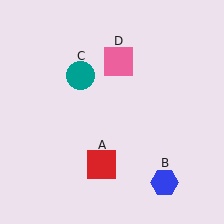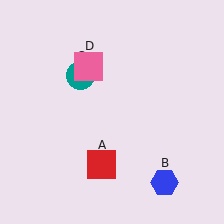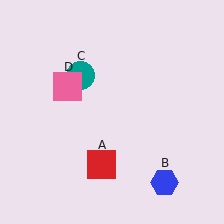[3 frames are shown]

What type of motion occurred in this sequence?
The pink square (object D) rotated counterclockwise around the center of the scene.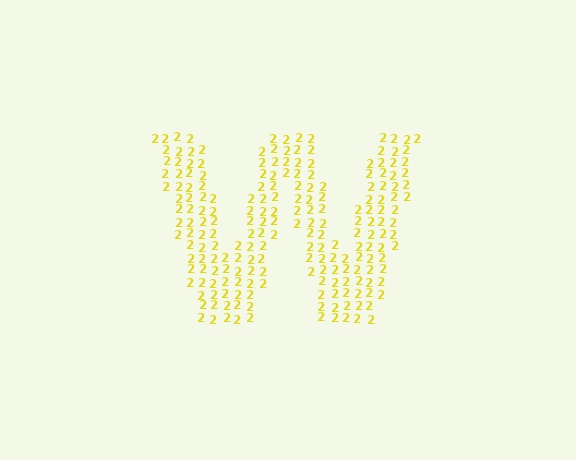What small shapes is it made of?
It is made of small digit 2's.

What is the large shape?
The large shape is the letter W.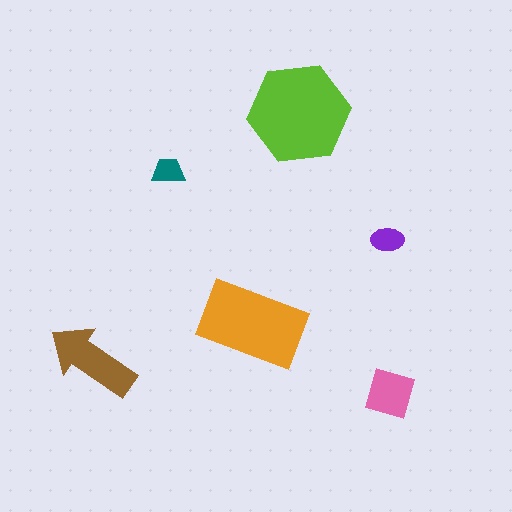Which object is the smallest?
The teal trapezoid.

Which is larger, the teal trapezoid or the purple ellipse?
The purple ellipse.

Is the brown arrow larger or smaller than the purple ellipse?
Larger.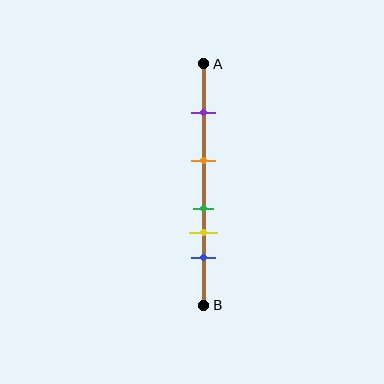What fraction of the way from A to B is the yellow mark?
The yellow mark is approximately 70% (0.7) of the way from A to B.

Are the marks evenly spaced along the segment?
No, the marks are not evenly spaced.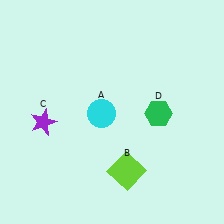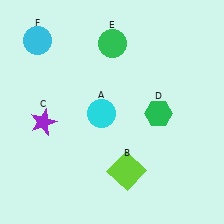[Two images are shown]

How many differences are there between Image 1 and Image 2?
There are 2 differences between the two images.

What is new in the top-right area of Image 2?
A green circle (E) was added in the top-right area of Image 2.